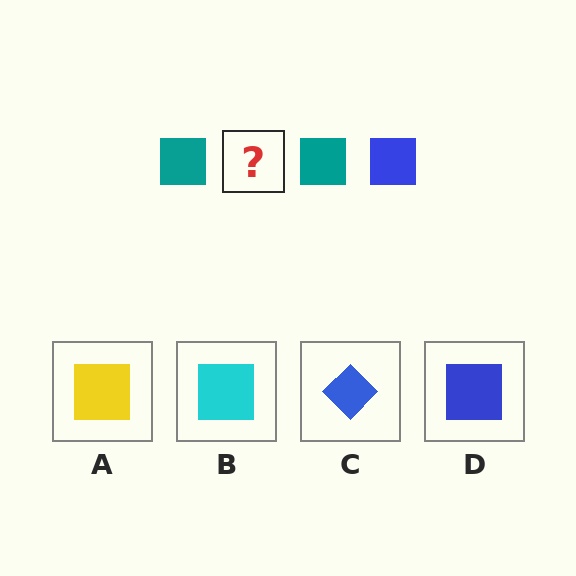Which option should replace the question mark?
Option D.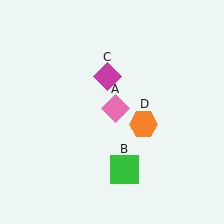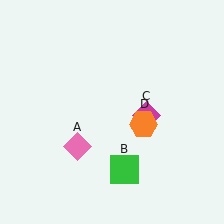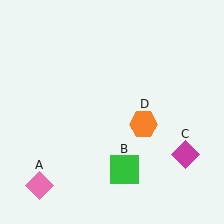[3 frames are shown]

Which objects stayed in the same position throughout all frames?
Green square (object B) and orange hexagon (object D) remained stationary.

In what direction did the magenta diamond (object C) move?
The magenta diamond (object C) moved down and to the right.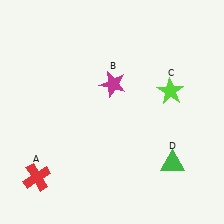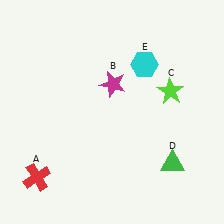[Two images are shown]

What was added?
A cyan hexagon (E) was added in Image 2.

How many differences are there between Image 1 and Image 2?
There is 1 difference between the two images.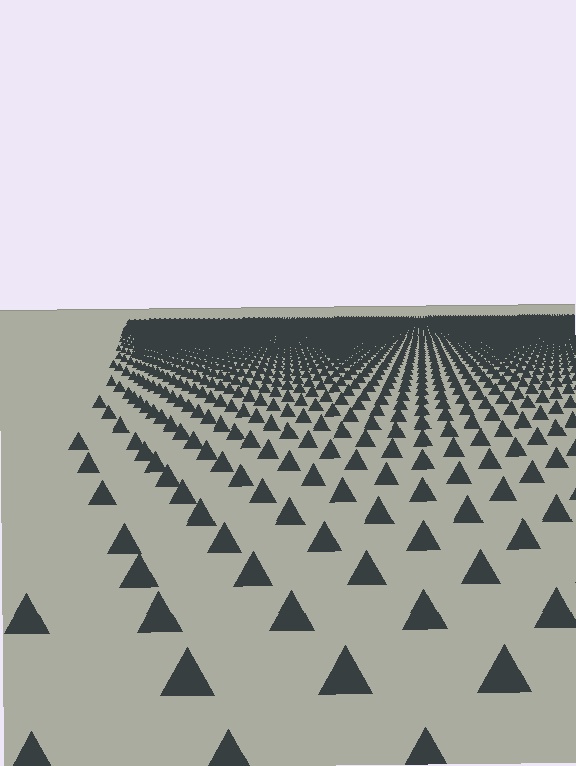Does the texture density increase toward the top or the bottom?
Density increases toward the top.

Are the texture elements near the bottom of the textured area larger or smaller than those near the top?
Larger. Near the bottom, elements are closer to the viewer and appear at a bigger on-screen size.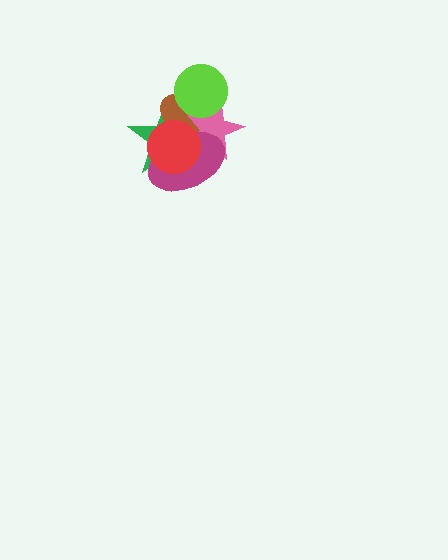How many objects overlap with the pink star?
5 objects overlap with the pink star.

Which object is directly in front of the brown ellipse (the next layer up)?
The pink star is directly in front of the brown ellipse.